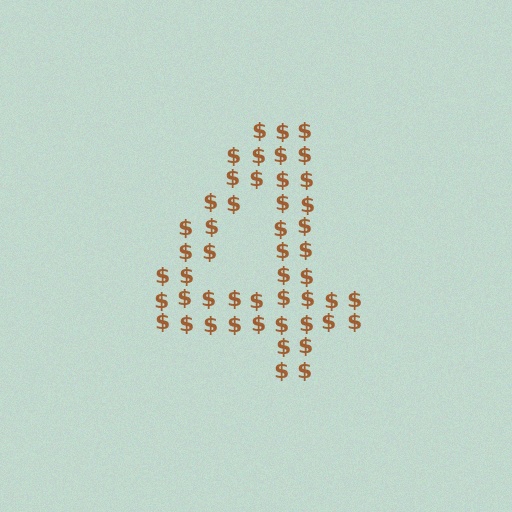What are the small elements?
The small elements are dollar signs.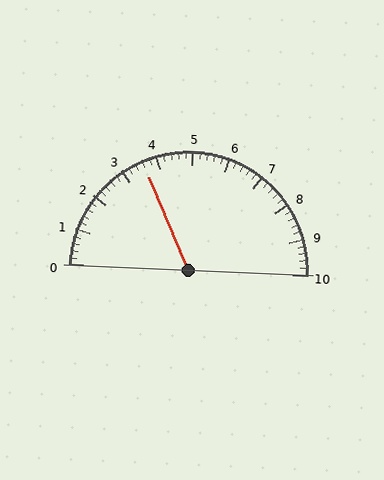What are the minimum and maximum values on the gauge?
The gauge ranges from 0 to 10.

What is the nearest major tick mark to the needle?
The nearest major tick mark is 4.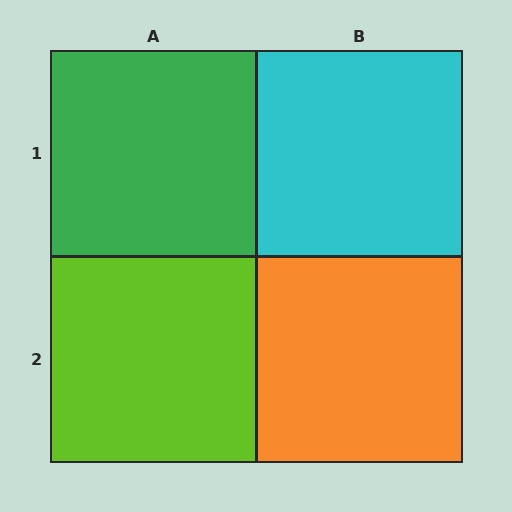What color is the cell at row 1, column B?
Cyan.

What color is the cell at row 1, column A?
Green.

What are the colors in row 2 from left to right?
Lime, orange.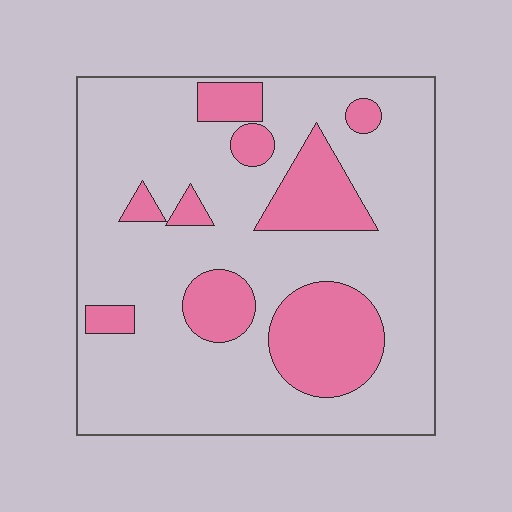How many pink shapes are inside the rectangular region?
9.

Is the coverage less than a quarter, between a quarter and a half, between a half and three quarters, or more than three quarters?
Less than a quarter.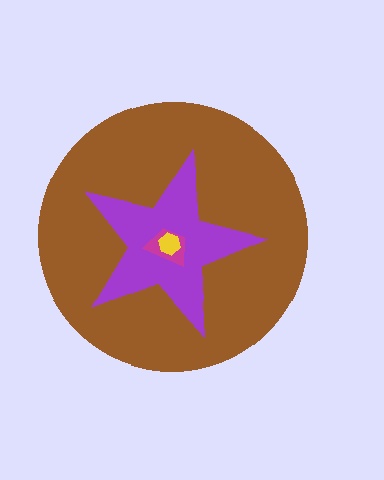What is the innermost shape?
The yellow hexagon.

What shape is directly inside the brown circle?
The purple star.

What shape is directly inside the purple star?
The magenta trapezoid.